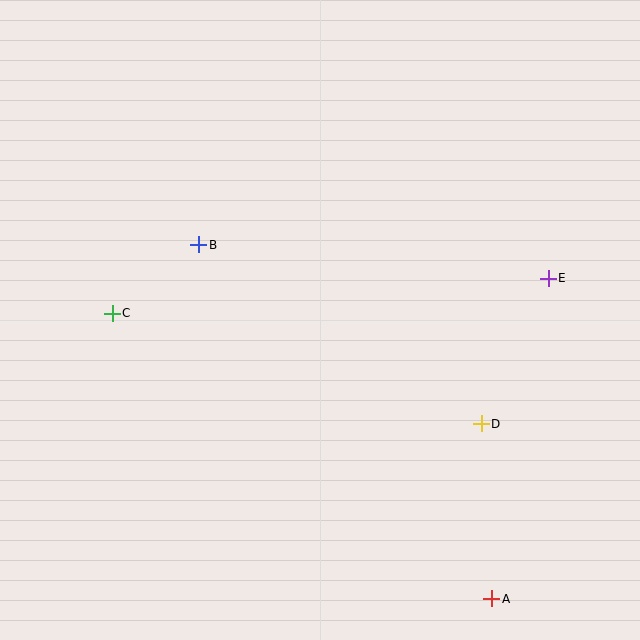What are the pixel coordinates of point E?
Point E is at (548, 278).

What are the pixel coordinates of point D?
Point D is at (481, 424).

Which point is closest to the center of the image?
Point B at (199, 245) is closest to the center.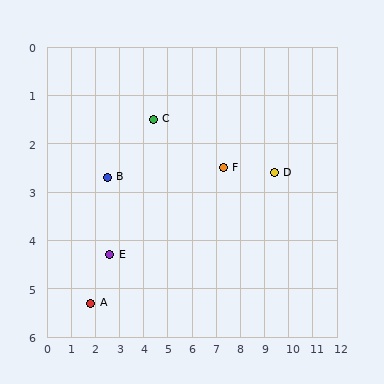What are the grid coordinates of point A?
Point A is at approximately (1.8, 5.3).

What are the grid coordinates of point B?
Point B is at approximately (2.5, 2.7).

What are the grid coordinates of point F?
Point F is at approximately (7.3, 2.5).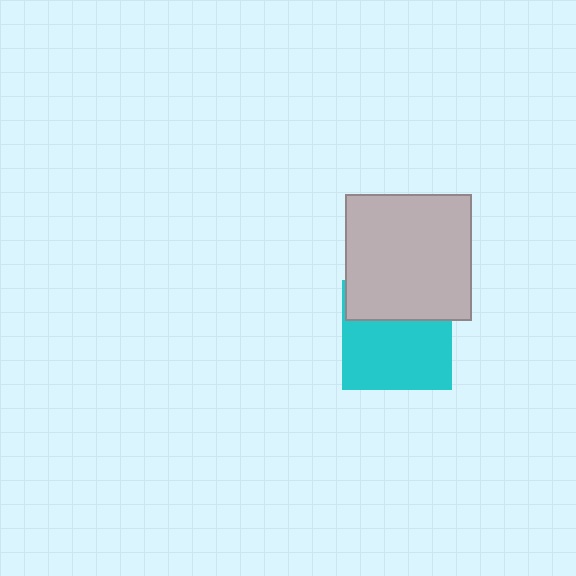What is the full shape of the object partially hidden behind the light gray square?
The partially hidden object is a cyan square.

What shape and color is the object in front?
The object in front is a light gray square.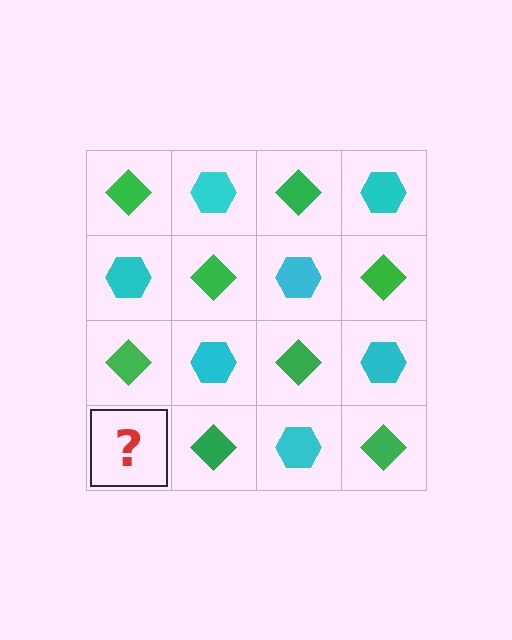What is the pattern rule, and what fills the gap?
The rule is that it alternates green diamond and cyan hexagon in a checkerboard pattern. The gap should be filled with a cyan hexagon.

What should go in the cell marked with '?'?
The missing cell should contain a cyan hexagon.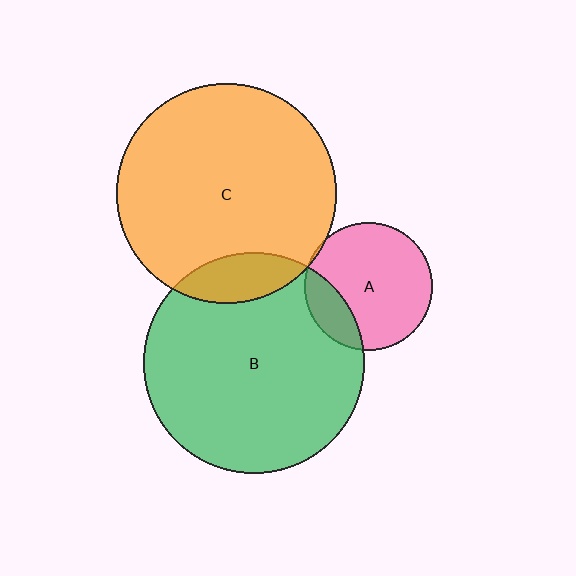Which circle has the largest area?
Circle C (orange).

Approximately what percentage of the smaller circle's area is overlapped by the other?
Approximately 5%.